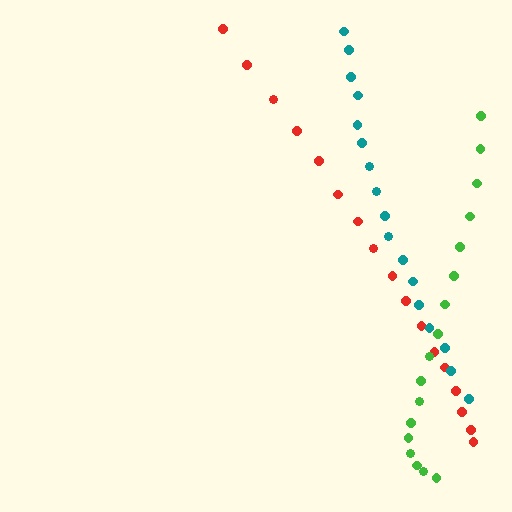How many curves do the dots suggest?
There are 3 distinct paths.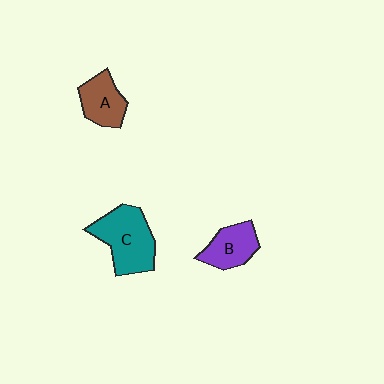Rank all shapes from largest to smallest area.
From largest to smallest: C (teal), B (purple), A (brown).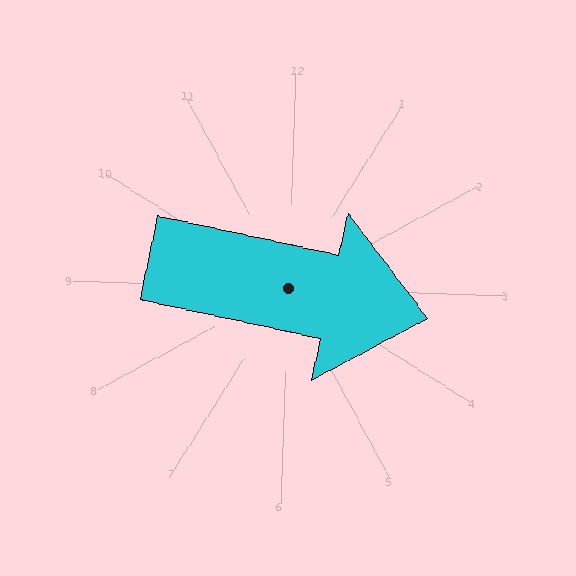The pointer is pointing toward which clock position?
Roughly 3 o'clock.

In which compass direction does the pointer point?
East.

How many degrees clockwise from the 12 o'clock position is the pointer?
Approximately 100 degrees.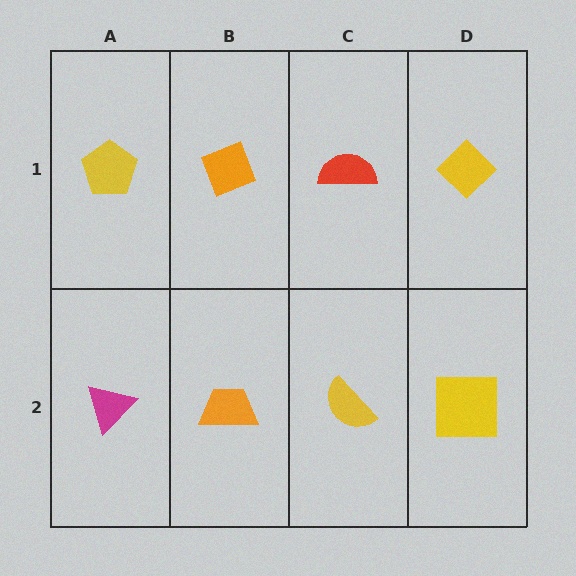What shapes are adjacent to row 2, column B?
An orange diamond (row 1, column B), a magenta triangle (row 2, column A), a yellow semicircle (row 2, column C).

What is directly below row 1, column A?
A magenta triangle.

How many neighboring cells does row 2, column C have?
3.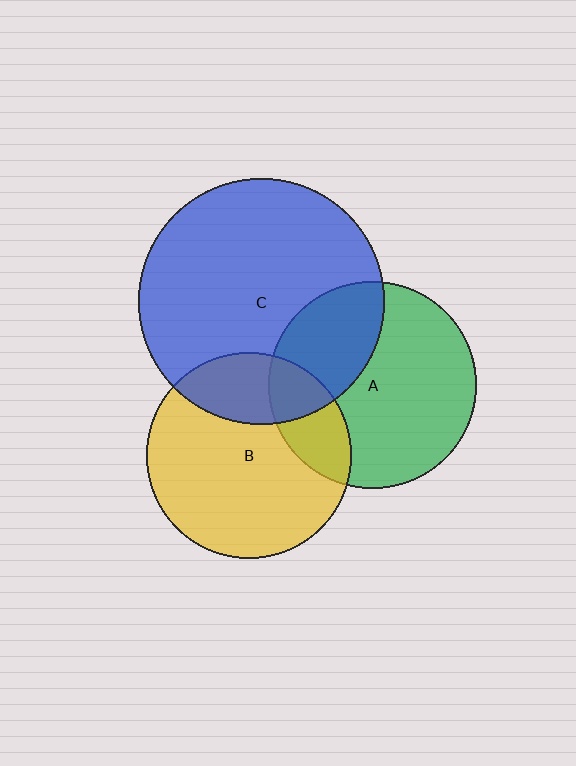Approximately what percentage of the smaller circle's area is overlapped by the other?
Approximately 30%.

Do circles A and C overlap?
Yes.